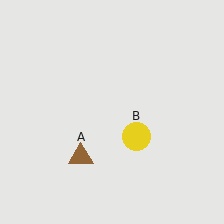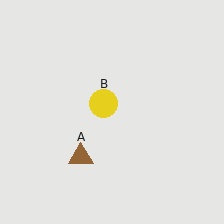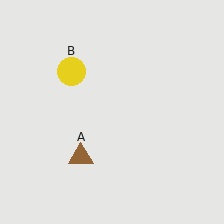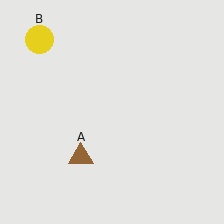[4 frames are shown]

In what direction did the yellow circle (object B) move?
The yellow circle (object B) moved up and to the left.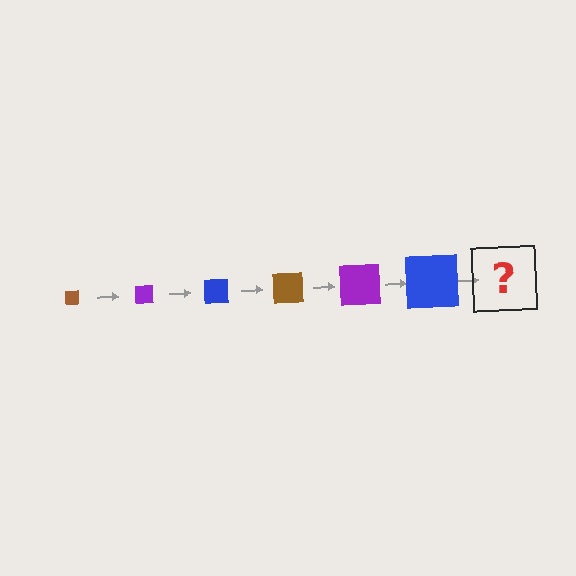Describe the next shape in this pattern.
It should be a brown square, larger than the previous one.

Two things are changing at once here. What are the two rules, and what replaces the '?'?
The two rules are that the square grows larger each step and the color cycles through brown, purple, and blue. The '?' should be a brown square, larger than the previous one.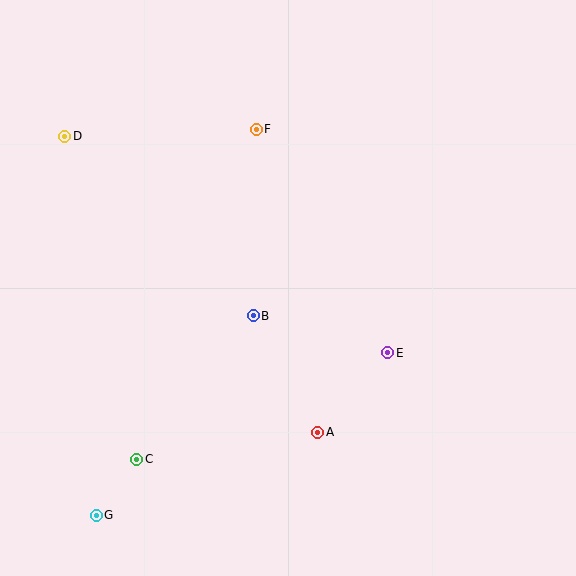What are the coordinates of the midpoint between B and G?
The midpoint between B and G is at (175, 416).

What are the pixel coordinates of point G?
Point G is at (96, 515).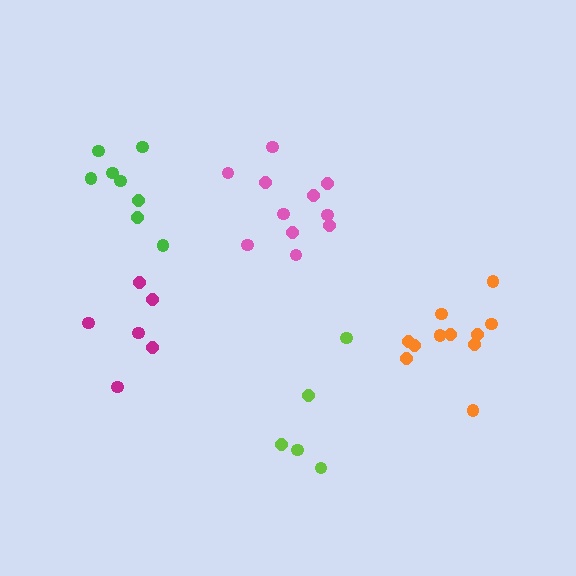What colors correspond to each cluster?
The clusters are colored: lime, green, magenta, orange, pink.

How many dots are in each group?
Group 1: 5 dots, Group 2: 8 dots, Group 3: 6 dots, Group 4: 11 dots, Group 5: 11 dots (41 total).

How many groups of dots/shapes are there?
There are 5 groups.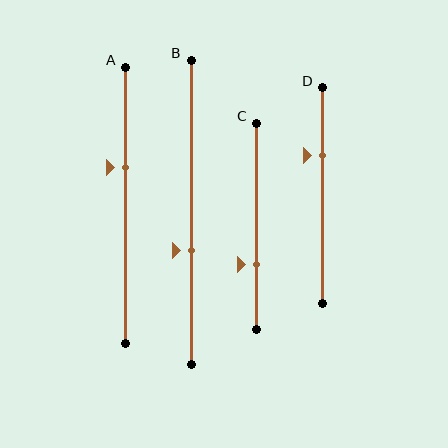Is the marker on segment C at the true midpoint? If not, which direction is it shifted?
No, the marker on segment C is shifted downward by about 18% of the segment length.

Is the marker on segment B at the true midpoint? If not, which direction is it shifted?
No, the marker on segment B is shifted downward by about 12% of the segment length.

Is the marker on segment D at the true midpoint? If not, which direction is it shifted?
No, the marker on segment D is shifted upward by about 19% of the segment length.